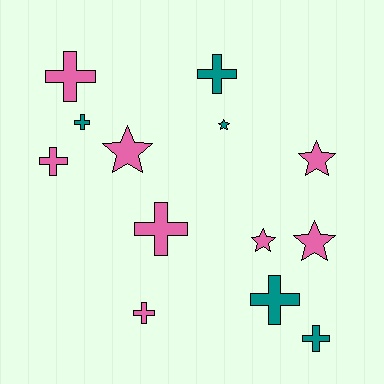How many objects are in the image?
There are 13 objects.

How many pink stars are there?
There are 4 pink stars.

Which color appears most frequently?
Pink, with 8 objects.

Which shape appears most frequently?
Cross, with 8 objects.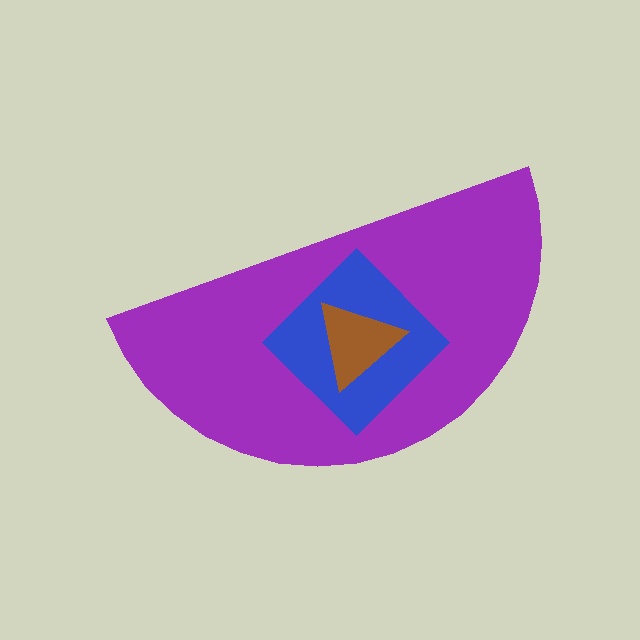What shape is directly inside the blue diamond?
The brown triangle.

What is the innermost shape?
The brown triangle.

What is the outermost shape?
The purple semicircle.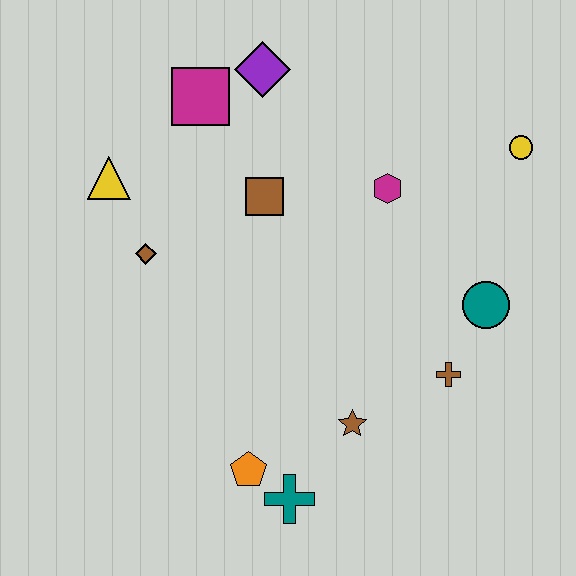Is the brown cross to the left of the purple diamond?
No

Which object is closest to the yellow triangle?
The brown diamond is closest to the yellow triangle.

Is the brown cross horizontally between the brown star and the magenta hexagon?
No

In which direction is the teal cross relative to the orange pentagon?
The teal cross is to the right of the orange pentagon.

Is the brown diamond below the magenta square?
Yes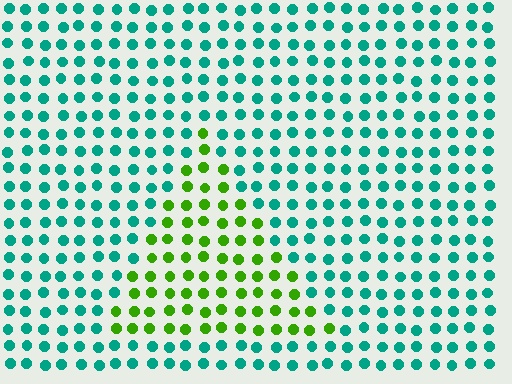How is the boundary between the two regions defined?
The boundary is defined purely by a slight shift in hue (about 67 degrees). Spacing, size, and orientation are identical on both sides.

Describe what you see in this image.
The image is filled with small teal elements in a uniform arrangement. A triangle-shaped region is visible where the elements are tinted to a slightly different hue, forming a subtle color boundary.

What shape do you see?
I see a triangle.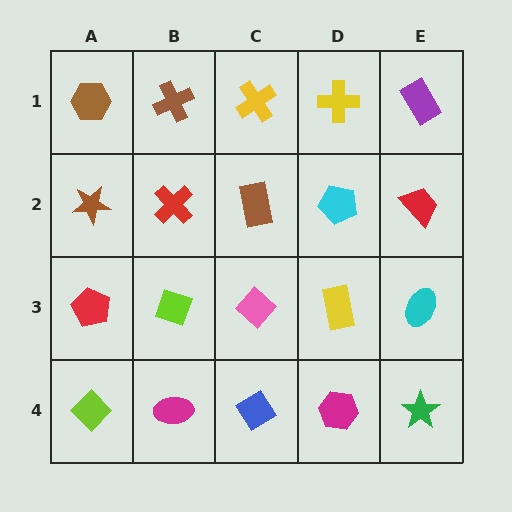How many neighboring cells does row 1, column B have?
3.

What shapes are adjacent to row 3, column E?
A red trapezoid (row 2, column E), a green star (row 4, column E), a yellow rectangle (row 3, column D).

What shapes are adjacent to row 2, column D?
A yellow cross (row 1, column D), a yellow rectangle (row 3, column D), a brown rectangle (row 2, column C), a red trapezoid (row 2, column E).